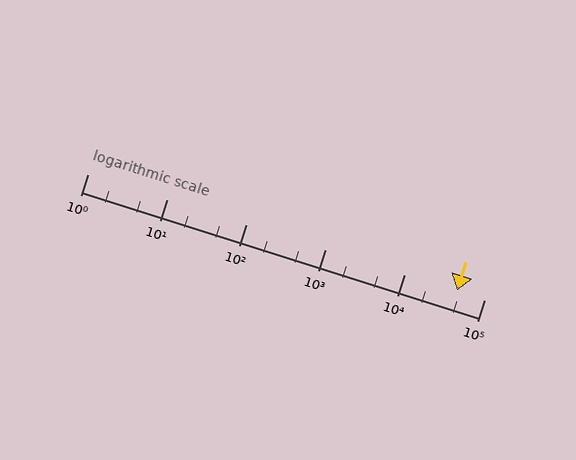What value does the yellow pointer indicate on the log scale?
The pointer indicates approximately 46000.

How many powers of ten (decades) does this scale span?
The scale spans 5 decades, from 1 to 100000.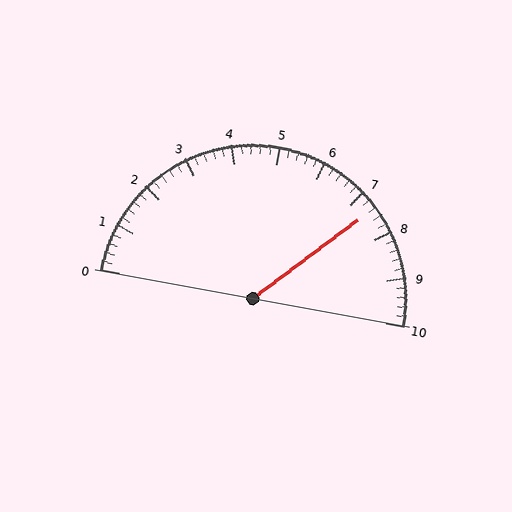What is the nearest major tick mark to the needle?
The nearest major tick mark is 7.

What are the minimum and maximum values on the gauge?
The gauge ranges from 0 to 10.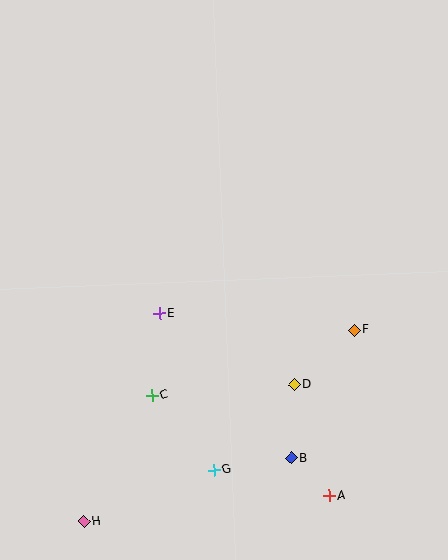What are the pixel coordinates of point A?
Point A is at (329, 496).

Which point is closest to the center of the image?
Point E at (160, 314) is closest to the center.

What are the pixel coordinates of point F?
Point F is at (354, 330).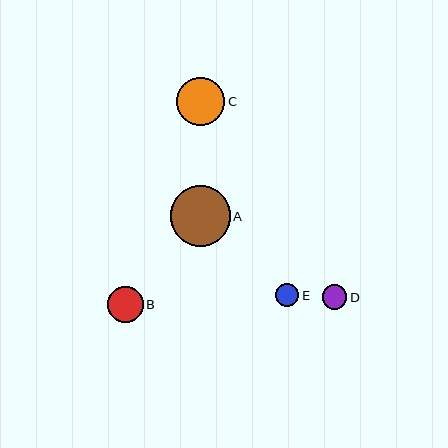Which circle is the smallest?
Circle E is the smallest with a size of approximately 23 pixels.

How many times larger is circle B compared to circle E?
Circle B is approximately 1.5 times the size of circle E.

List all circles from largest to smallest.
From largest to smallest: A, C, B, D, E.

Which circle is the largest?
Circle A is the largest with a size of approximately 60 pixels.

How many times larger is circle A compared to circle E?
Circle A is approximately 2.6 times the size of circle E.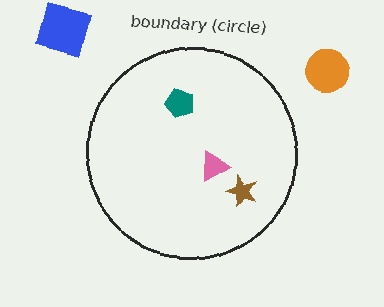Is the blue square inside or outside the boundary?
Outside.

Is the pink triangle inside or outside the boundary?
Inside.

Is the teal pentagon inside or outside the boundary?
Inside.